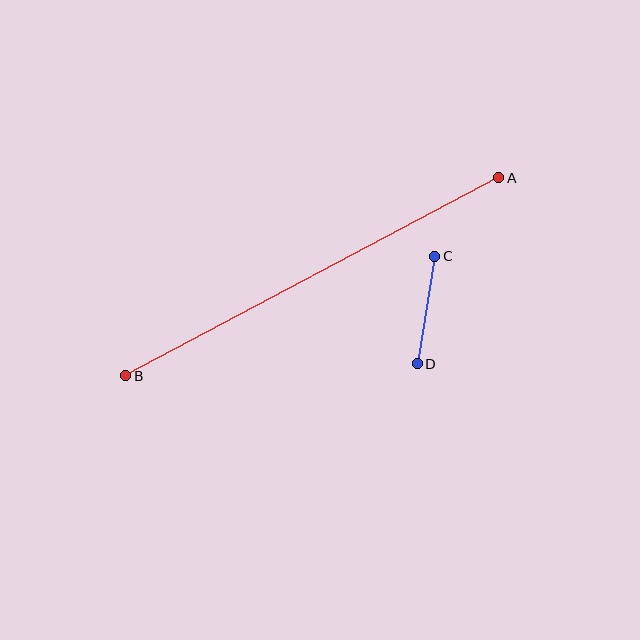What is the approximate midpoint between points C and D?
The midpoint is at approximately (426, 310) pixels.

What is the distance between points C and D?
The distance is approximately 109 pixels.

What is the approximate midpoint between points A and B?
The midpoint is at approximately (312, 277) pixels.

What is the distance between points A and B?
The distance is approximately 422 pixels.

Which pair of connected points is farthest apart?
Points A and B are farthest apart.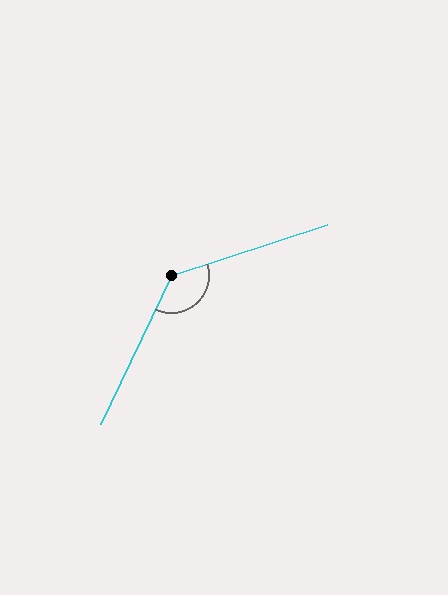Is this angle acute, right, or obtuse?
It is obtuse.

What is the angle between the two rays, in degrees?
Approximately 134 degrees.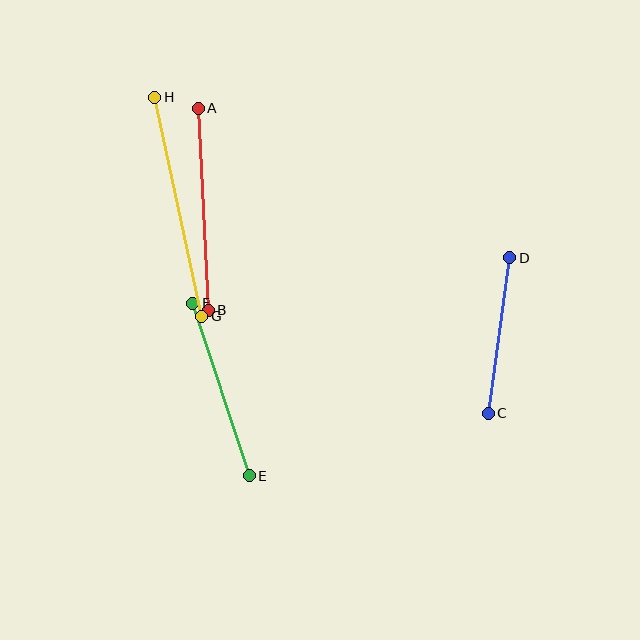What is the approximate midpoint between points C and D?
The midpoint is at approximately (499, 336) pixels.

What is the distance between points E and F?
The distance is approximately 182 pixels.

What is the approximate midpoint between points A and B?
The midpoint is at approximately (203, 209) pixels.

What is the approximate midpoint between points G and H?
The midpoint is at approximately (178, 207) pixels.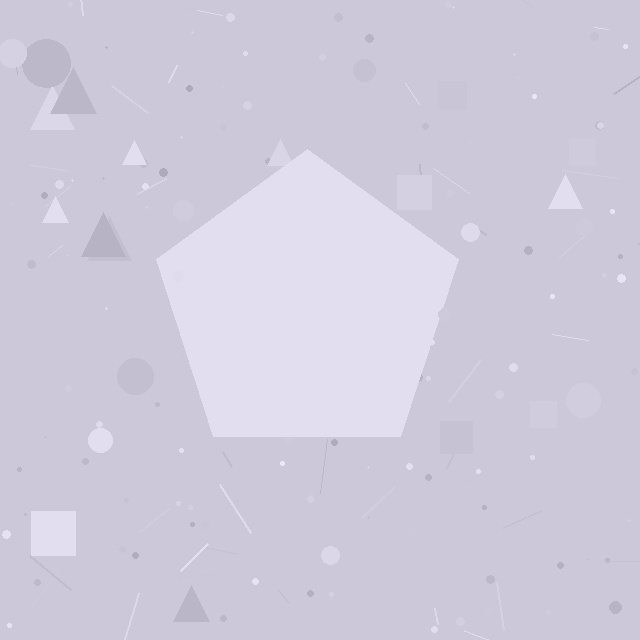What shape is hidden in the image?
A pentagon is hidden in the image.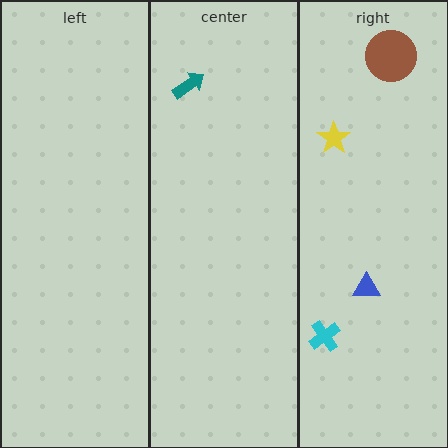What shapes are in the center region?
The teal arrow.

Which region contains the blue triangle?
The right region.